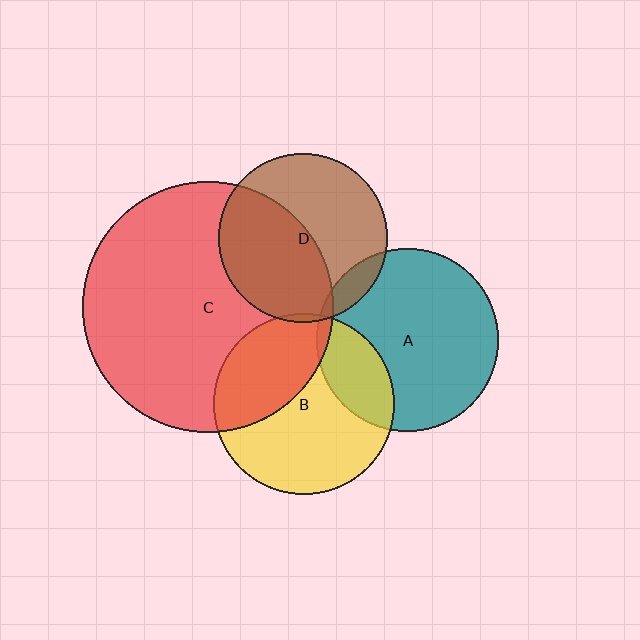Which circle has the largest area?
Circle C (red).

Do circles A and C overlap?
Yes.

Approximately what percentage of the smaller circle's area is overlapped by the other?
Approximately 5%.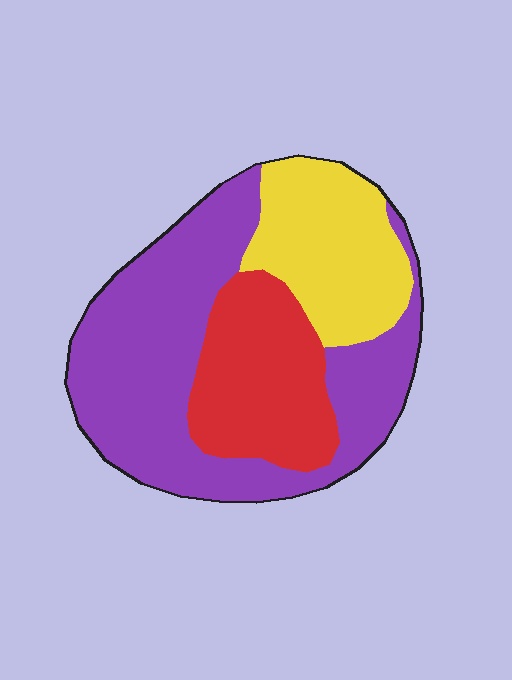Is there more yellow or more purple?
Purple.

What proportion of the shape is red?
Red covers 24% of the shape.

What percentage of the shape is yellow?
Yellow covers 24% of the shape.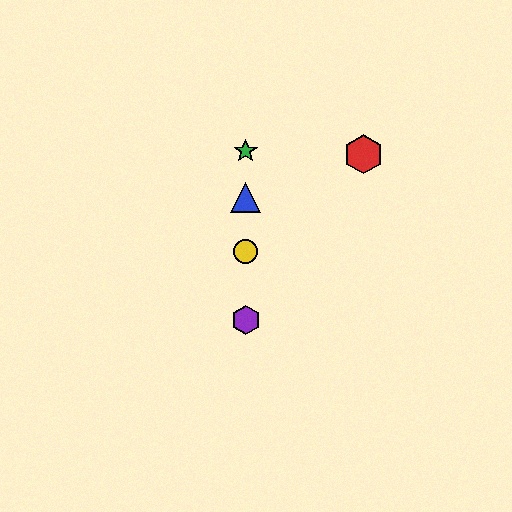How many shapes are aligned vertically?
4 shapes (the blue triangle, the green star, the yellow circle, the purple hexagon) are aligned vertically.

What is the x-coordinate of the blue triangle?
The blue triangle is at x≈246.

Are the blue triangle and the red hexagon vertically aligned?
No, the blue triangle is at x≈246 and the red hexagon is at x≈364.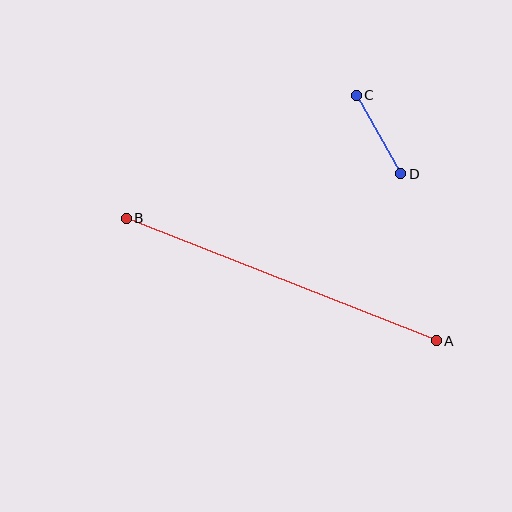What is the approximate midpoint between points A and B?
The midpoint is at approximately (281, 280) pixels.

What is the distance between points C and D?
The distance is approximately 91 pixels.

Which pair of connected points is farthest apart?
Points A and B are farthest apart.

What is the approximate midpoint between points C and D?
The midpoint is at approximately (378, 134) pixels.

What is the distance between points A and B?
The distance is approximately 333 pixels.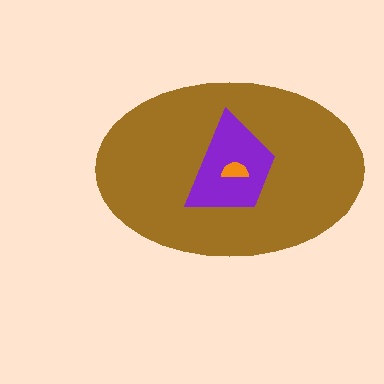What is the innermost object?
The orange semicircle.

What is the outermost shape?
The brown ellipse.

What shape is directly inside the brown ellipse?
The purple trapezoid.